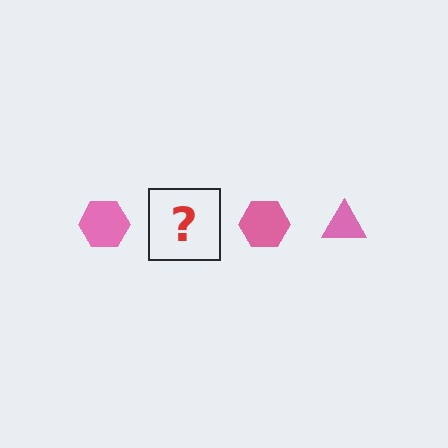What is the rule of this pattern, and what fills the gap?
The rule is that the pattern cycles through hexagon, triangle shapes in pink. The gap should be filled with a pink triangle.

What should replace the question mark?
The question mark should be replaced with a pink triangle.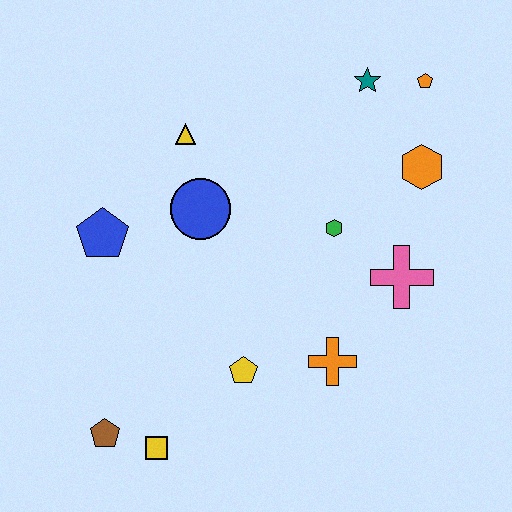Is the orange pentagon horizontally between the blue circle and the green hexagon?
No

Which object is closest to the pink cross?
The green hexagon is closest to the pink cross.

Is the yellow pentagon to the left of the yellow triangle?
No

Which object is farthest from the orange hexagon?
The brown pentagon is farthest from the orange hexagon.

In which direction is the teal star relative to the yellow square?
The teal star is above the yellow square.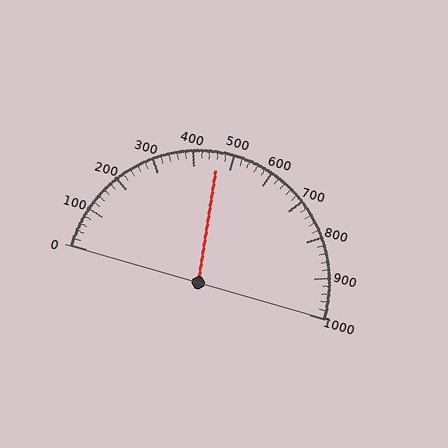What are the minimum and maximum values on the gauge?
The gauge ranges from 0 to 1000.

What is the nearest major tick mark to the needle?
The nearest major tick mark is 500.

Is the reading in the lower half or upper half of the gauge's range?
The reading is in the lower half of the range (0 to 1000).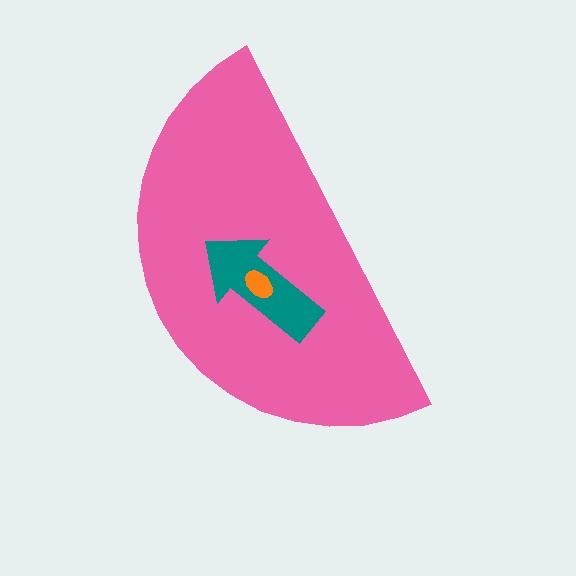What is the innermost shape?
The orange ellipse.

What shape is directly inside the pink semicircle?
The teal arrow.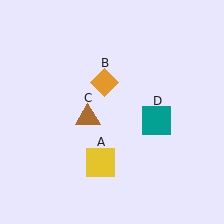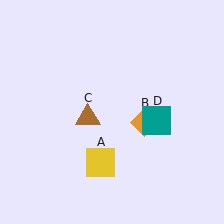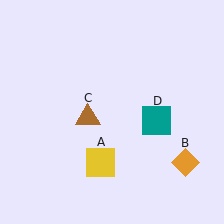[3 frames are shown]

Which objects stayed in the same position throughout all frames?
Yellow square (object A) and brown triangle (object C) and teal square (object D) remained stationary.